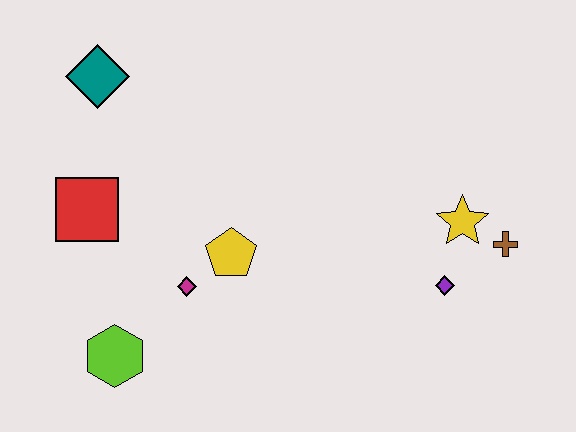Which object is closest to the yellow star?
The brown cross is closest to the yellow star.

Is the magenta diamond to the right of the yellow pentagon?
No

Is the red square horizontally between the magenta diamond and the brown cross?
No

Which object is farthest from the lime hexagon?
The brown cross is farthest from the lime hexagon.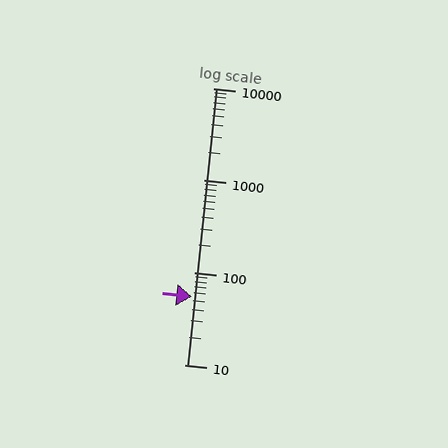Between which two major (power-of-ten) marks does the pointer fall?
The pointer is between 10 and 100.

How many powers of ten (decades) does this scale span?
The scale spans 3 decades, from 10 to 10000.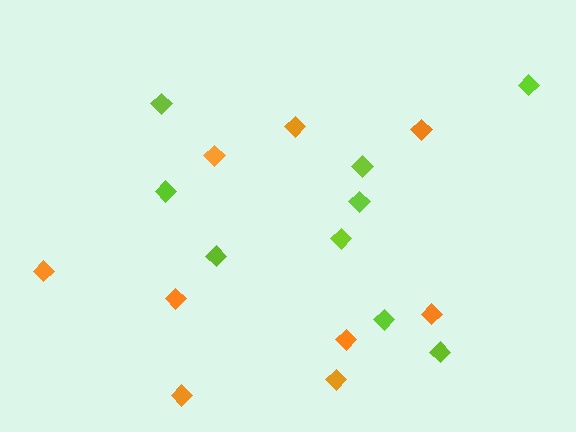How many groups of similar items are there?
There are 2 groups: one group of orange diamonds (9) and one group of lime diamonds (9).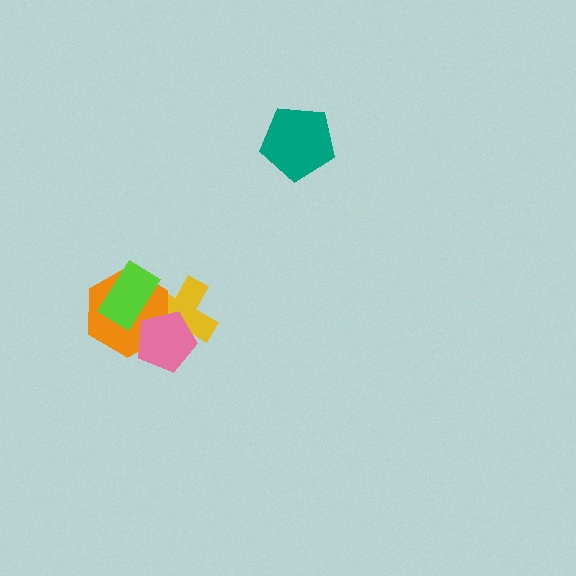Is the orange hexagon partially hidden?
Yes, it is partially covered by another shape.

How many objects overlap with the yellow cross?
3 objects overlap with the yellow cross.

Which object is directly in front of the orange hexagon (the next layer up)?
The pink pentagon is directly in front of the orange hexagon.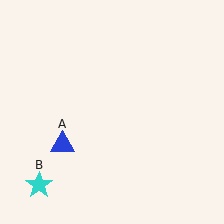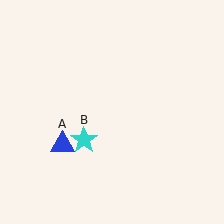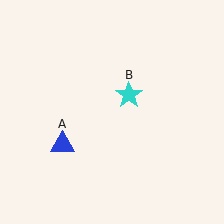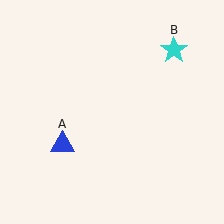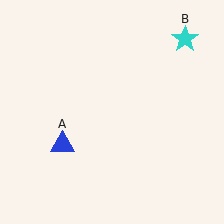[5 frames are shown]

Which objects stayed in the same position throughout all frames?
Blue triangle (object A) remained stationary.